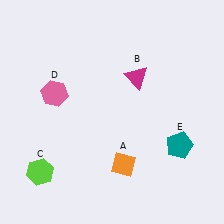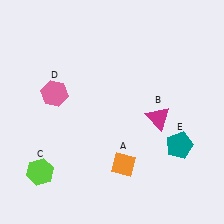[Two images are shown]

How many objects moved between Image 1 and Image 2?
1 object moved between the two images.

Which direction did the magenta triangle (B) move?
The magenta triangle (B) moved down.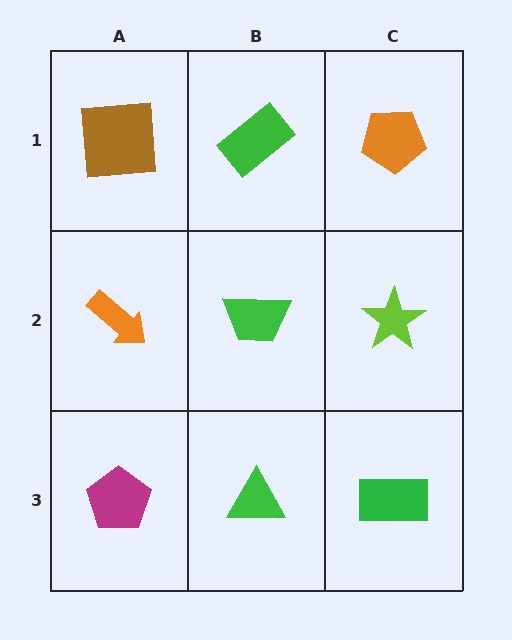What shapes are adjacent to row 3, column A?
An orange arrow (row 2, column A), a green triangle (row 3, column B).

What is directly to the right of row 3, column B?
A green rectangle.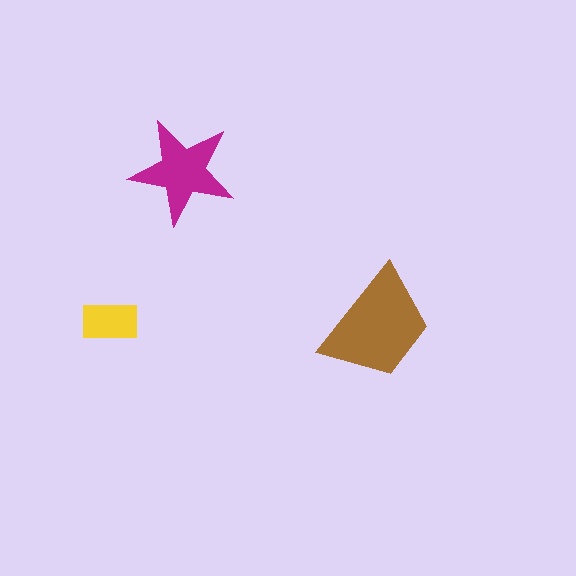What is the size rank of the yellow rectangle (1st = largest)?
3rd.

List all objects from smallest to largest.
The yellow rectangle, the magenta star, the brown trapezoid.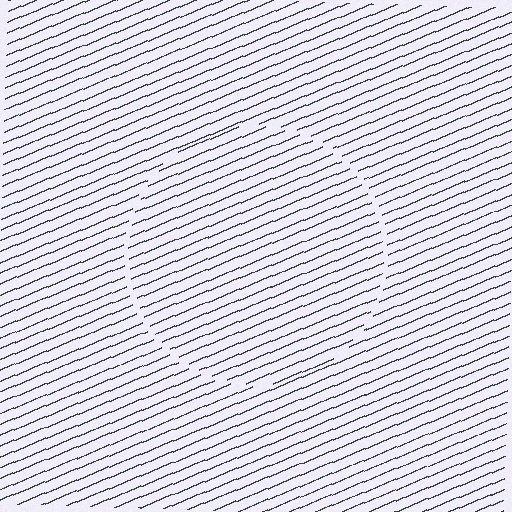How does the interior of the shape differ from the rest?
The interior of the shape contains the same grating, shifted by half a period — the contour is defined by the phase discontinuity where line-ends from the inner and outer gratings abut.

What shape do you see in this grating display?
An illusory circle. The interior of the shape contains the same grating, shifted by half a period — the contour is defined by the phase discontinuity where line-ends from the inner and outer gratings abut.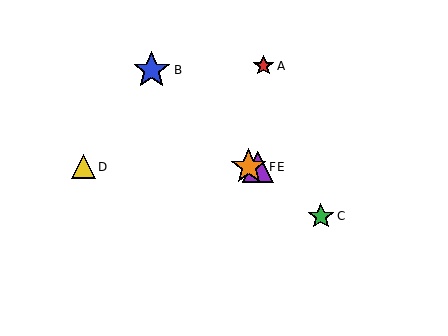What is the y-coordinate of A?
Object A is at y≈66.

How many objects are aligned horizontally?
3 objects (D, E, F) are aligned horizontally.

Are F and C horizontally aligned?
No, F is at y≈167 and C is at y≈216.